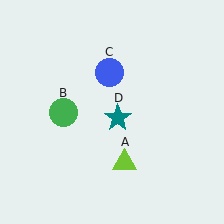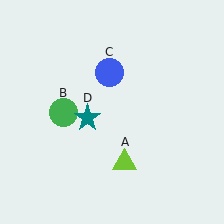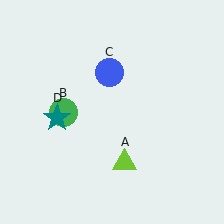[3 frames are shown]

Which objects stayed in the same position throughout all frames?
Lime triangle (object A) and green circle (object B) and blue circle (object C) remained stationary.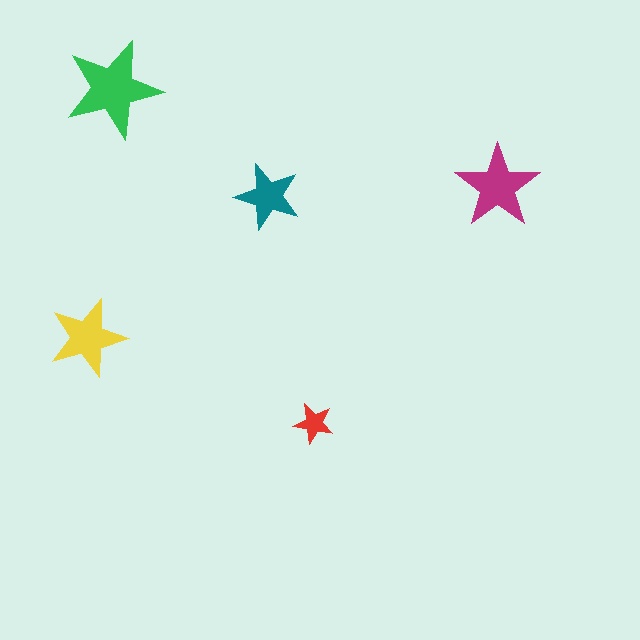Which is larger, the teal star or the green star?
The green one.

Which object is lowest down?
The red star is bottommost.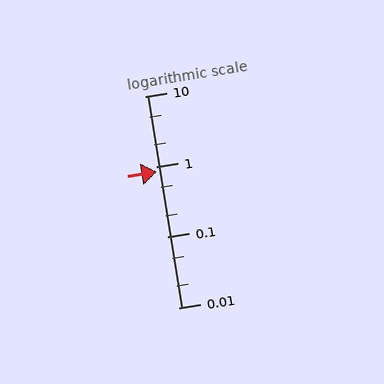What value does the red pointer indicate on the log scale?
The pointer indicates approximately 0.85.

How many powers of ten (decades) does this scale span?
The scale spans 3 decades, from 0.01 to 10.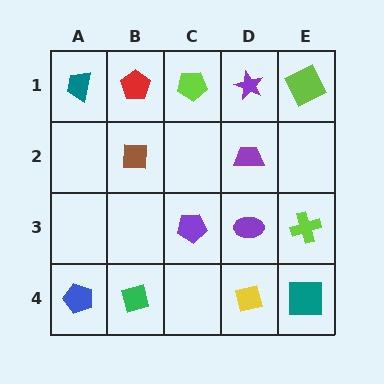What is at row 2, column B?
A brown square.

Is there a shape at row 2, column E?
No, that cell is empty.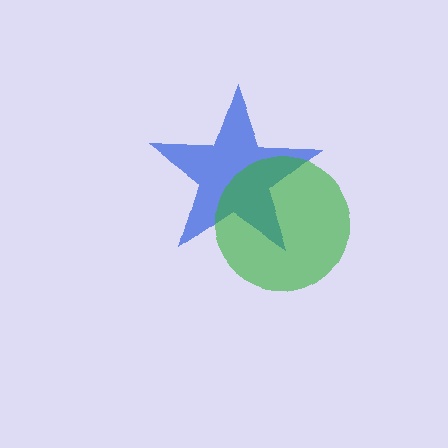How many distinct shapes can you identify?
There are 2 distinct shapes: a blue star, a green circle.